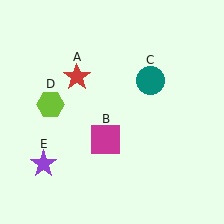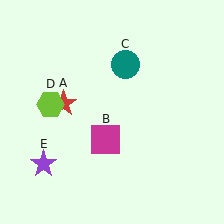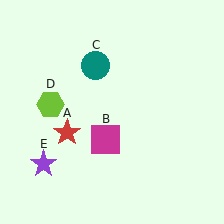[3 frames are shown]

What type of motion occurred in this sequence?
The red star (object A), teal circle (object C) rotated counterclockwise around the center of the scene.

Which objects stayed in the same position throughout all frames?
Magenta square (object B) and lime hexagon (object D) and purple star (object E) remained stationary.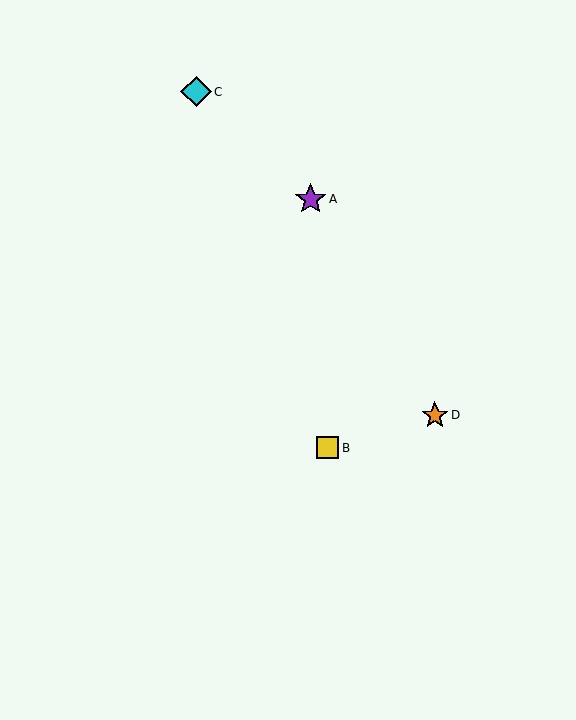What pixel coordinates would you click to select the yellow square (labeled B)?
Click at (328, 448) to select the yellow square B.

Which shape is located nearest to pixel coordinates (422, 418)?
The orange star (labeled D) at (435, 415) is nearest to that location.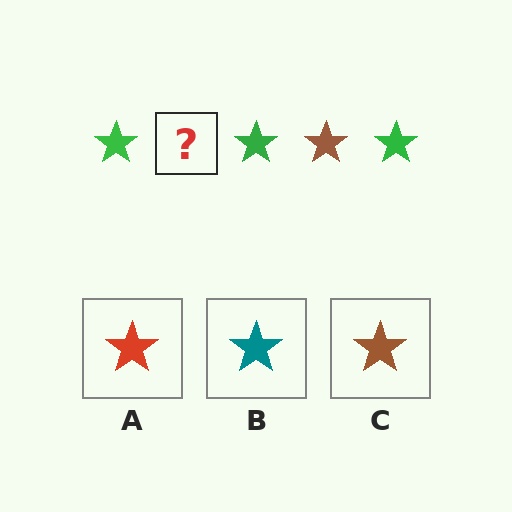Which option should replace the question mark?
Option C.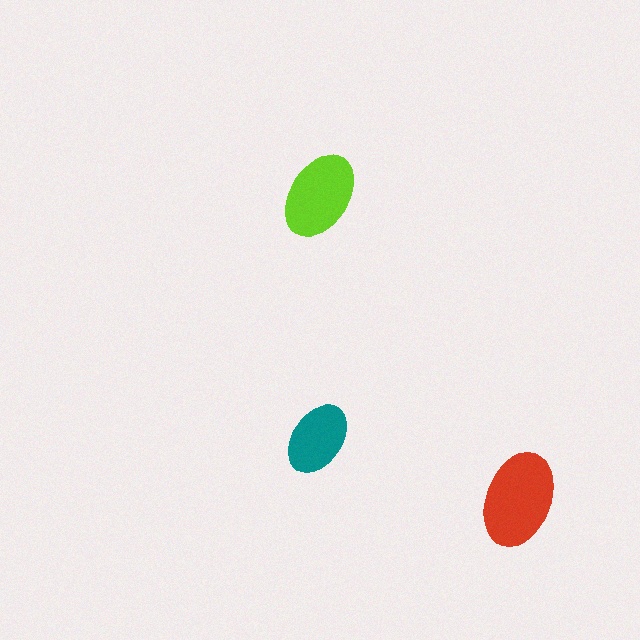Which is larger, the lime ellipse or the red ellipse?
The red one.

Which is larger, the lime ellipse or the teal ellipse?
The lime one.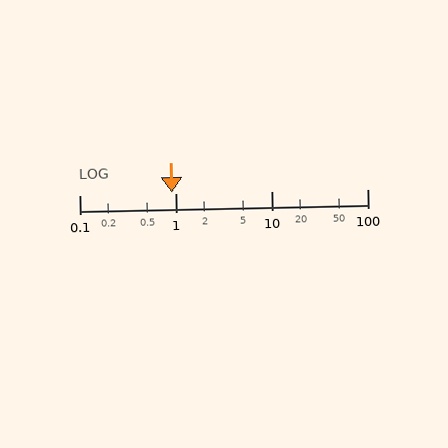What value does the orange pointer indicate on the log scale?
The pointer indicates approximately 0.93.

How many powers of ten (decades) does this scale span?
The scale spans 3 decades, from 0.1 to 100.